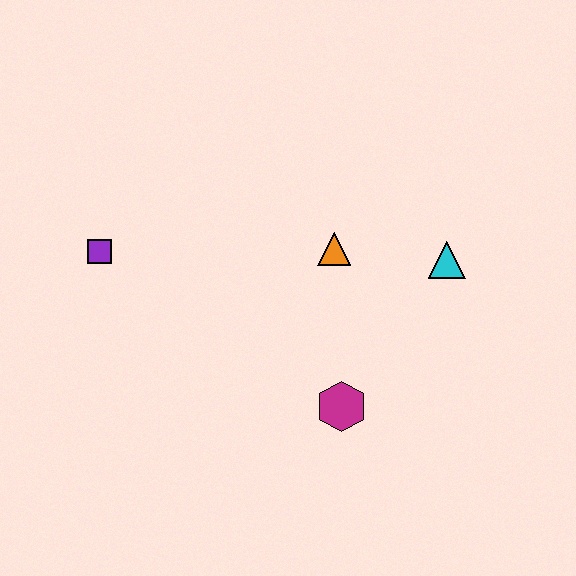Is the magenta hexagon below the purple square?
Yes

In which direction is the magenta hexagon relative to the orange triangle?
The magenta hexagon is below the orange triangle.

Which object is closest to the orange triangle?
The cyan triangle is closest to the orange triangle.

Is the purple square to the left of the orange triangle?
Yes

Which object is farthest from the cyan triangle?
The purple square is farthest from the cyan triangle.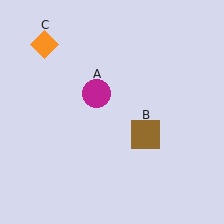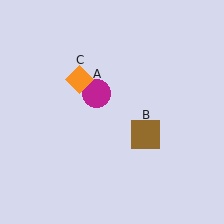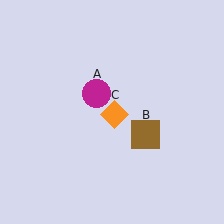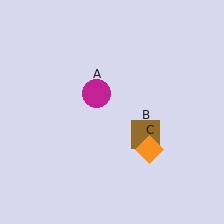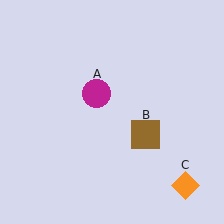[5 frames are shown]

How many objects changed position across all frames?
1 object changed position: orange diamond (object C).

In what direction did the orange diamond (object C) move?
The orange diamond (object C) moved down and to the right.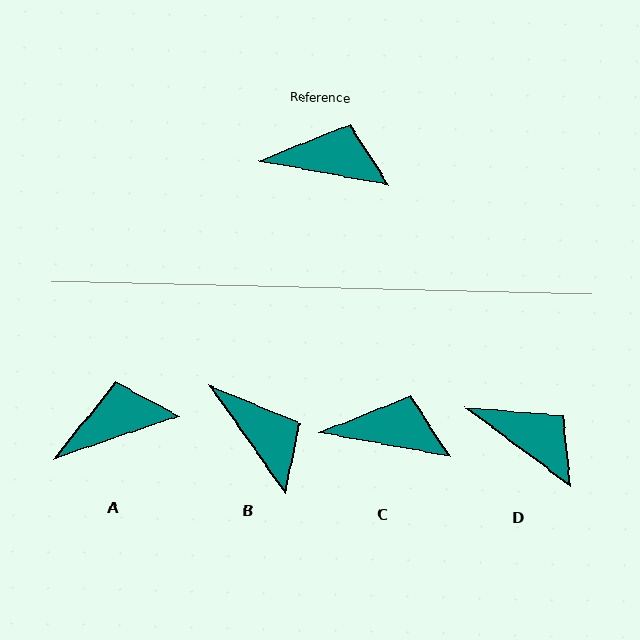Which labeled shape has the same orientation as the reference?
C.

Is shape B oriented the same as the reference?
No, it is off by about 45 degrees.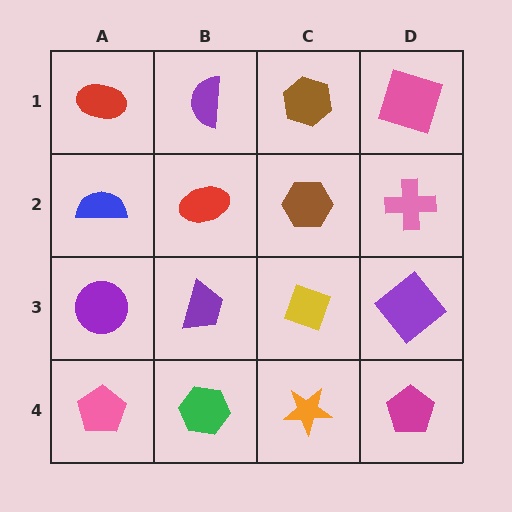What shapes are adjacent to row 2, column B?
A purple semicircle (row 1, column B), a purple trapezoid (row 3, column B), a blue semicircle (row 2, column A), a brown hexagon (row 2, column C).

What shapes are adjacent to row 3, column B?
A red ellipse (row 2, column B), a green hexagon (row 4, column B), a purple circle (row 3, column A), a yellow diamond (row 3, column C).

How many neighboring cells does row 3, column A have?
3.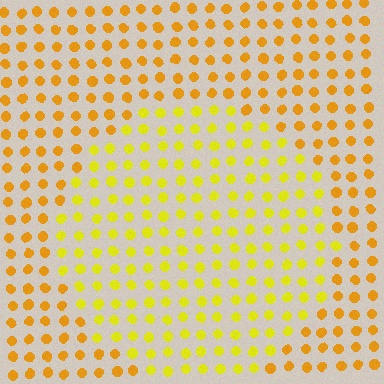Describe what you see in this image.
The image is filled with small orange elements in a uniform arrangement. A circle-shaped region is visible where the elements are tinted to a slightly different hue, forming a subtle color boundary.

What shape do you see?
I see a circle.